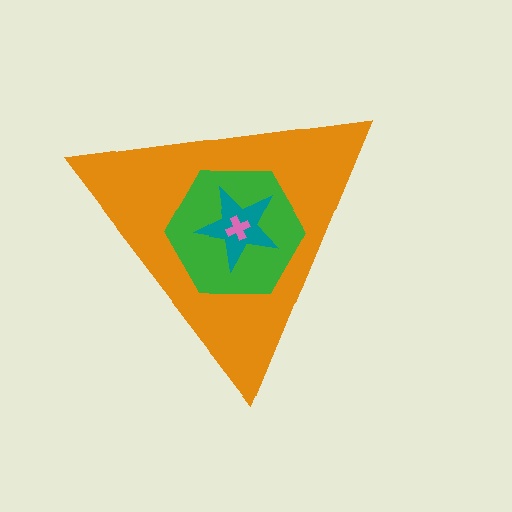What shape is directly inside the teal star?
The pink cross.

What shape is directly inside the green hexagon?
The teal star.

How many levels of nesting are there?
4.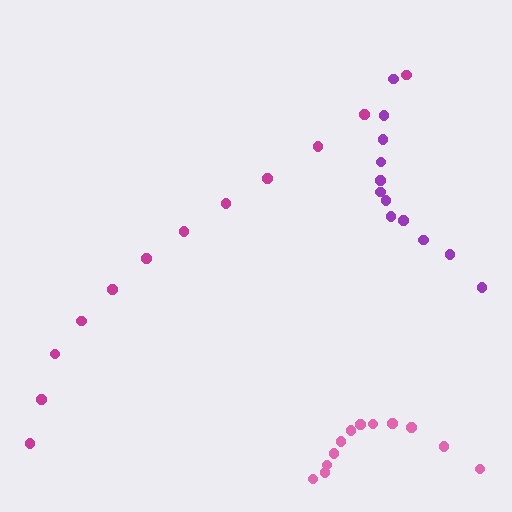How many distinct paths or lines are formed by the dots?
There are 3 distinct paths.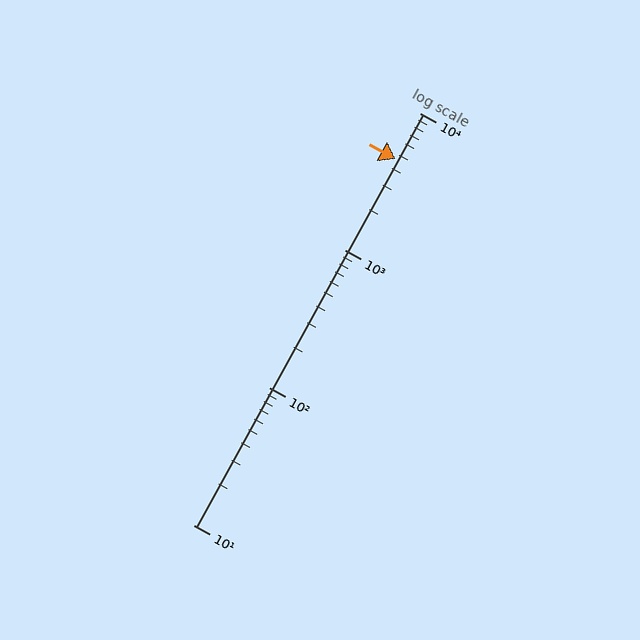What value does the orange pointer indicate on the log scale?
The pointer indicates approximately 4600.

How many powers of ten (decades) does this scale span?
The scale spans 3 decades, from 10 to 10000.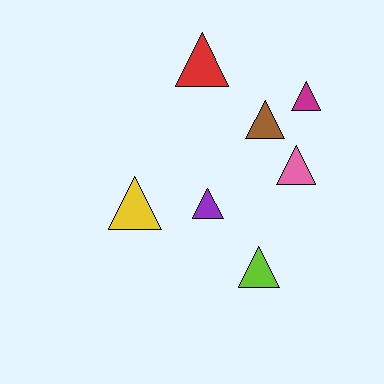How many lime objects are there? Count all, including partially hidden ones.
There is 1 lime object.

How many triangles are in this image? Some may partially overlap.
There are 7 triangles.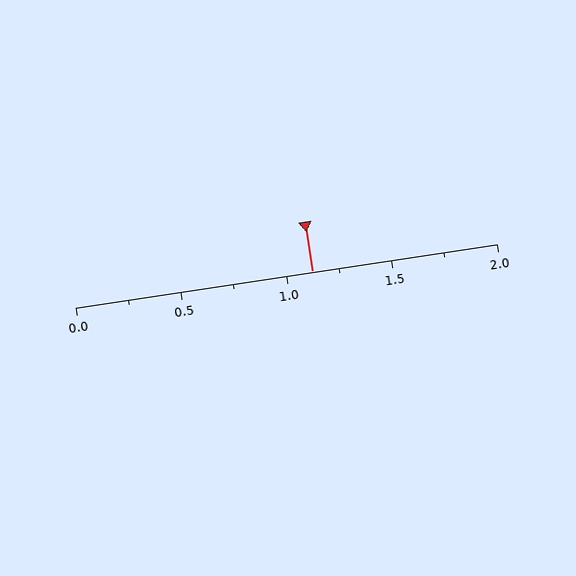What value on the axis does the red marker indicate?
The marker indicates approximately 1.12.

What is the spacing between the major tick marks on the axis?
The major ticks are spaced 0.5 apart.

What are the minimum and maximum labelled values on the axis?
The axis runs from 0.0 to 2.0.